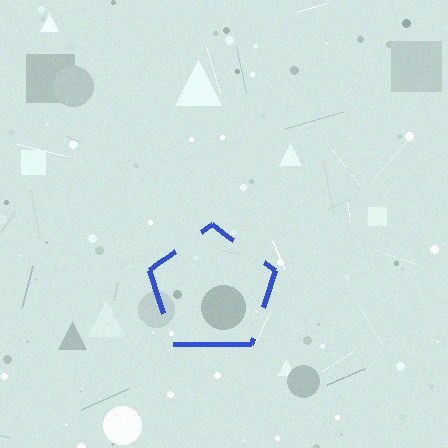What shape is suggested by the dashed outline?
The dashed outline suggests a pentagon.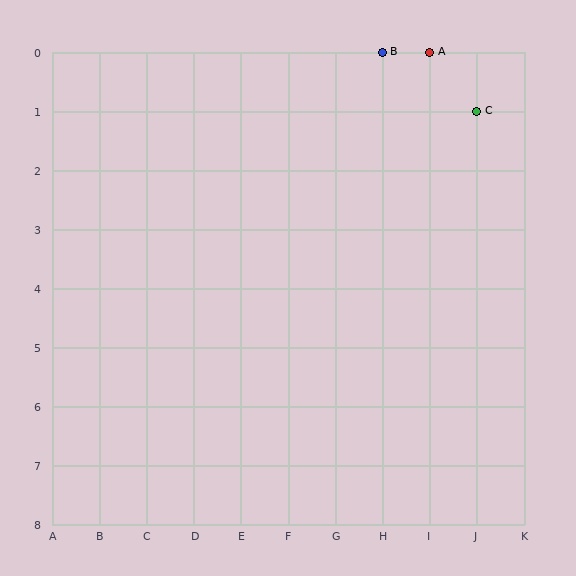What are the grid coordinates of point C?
Point C is at grid coordinates (J, 1).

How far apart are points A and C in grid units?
Points A and C are 1 column and 1 row apart (about 1.4 grid units diagonally).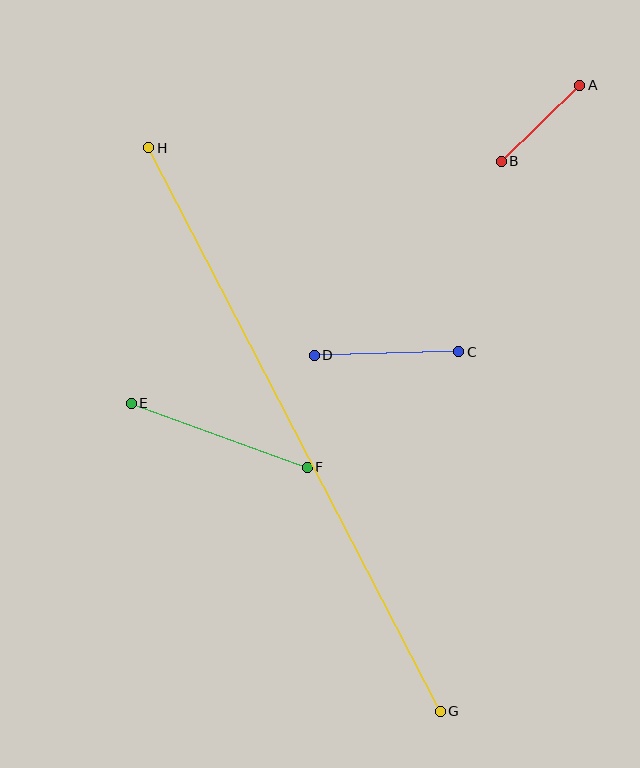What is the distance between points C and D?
The distance is approximately 144 pixels.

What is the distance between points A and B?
The distance is approximately 109 pixels.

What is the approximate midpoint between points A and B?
The midpoint is at approximately (540, 123) pixels.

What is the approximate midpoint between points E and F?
The midpoint is at approximately (219, 435) pixels.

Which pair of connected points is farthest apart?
Points G and H are farthest apart.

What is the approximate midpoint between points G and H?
The midpoint is at approximately (294, 429) pixels.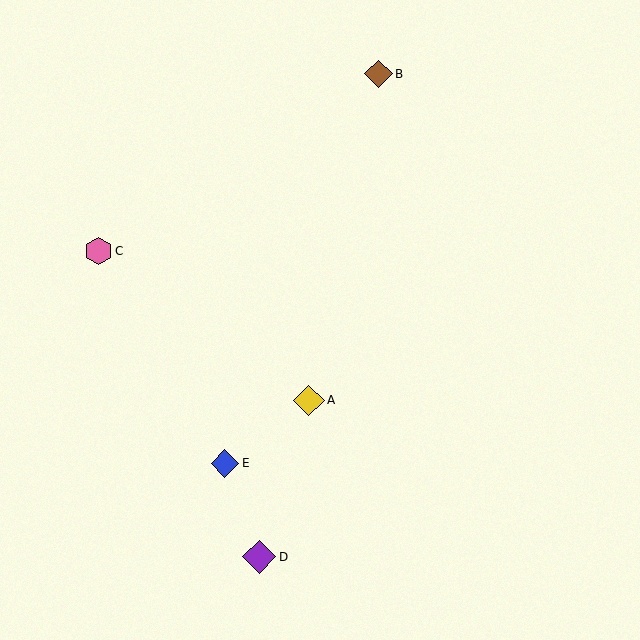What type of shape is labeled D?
Shape D is a purple diamond.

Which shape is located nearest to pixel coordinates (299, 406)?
The yellow diamond (labeled A) at (309, 400) is nearest to that location.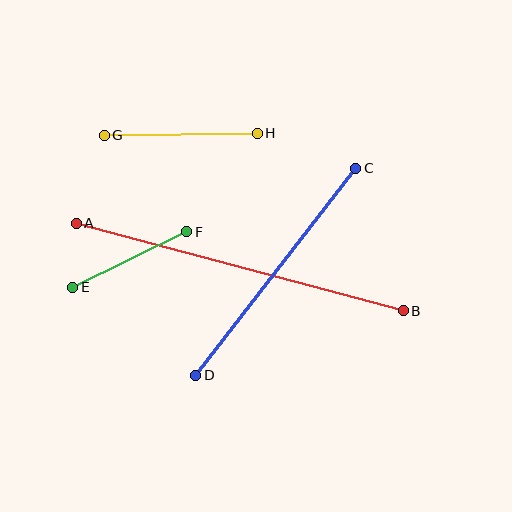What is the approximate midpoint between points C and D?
The midpoint is at approximately (276, 272) pixels.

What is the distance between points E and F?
The distance is approximately 127 pixels.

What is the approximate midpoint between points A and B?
The midpoint is at approximately (240, 267) pixels.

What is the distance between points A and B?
The distance is approximately 339 pixels.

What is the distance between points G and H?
The distance is approximately 153 pixels.